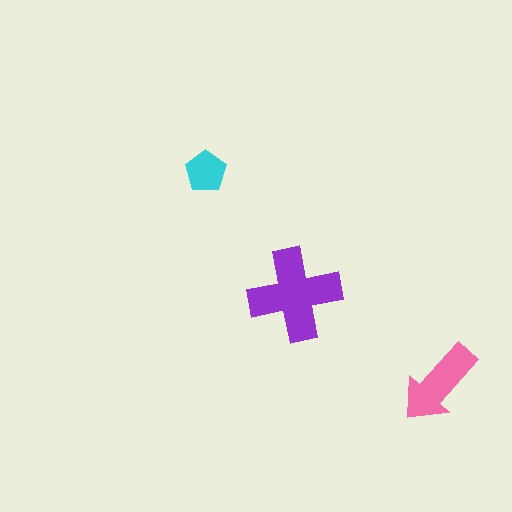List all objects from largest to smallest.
The purple cross, the pink arrow, the cyan pentagon.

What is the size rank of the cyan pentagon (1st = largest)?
3rd.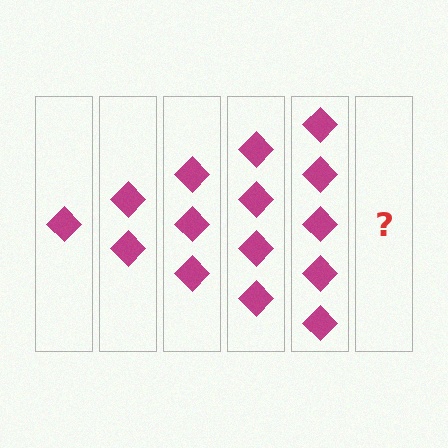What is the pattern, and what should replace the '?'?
The pattern is that each step adds one more diamond. The '?' should be 6 diamonds.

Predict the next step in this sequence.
The next step is 6 diamonds.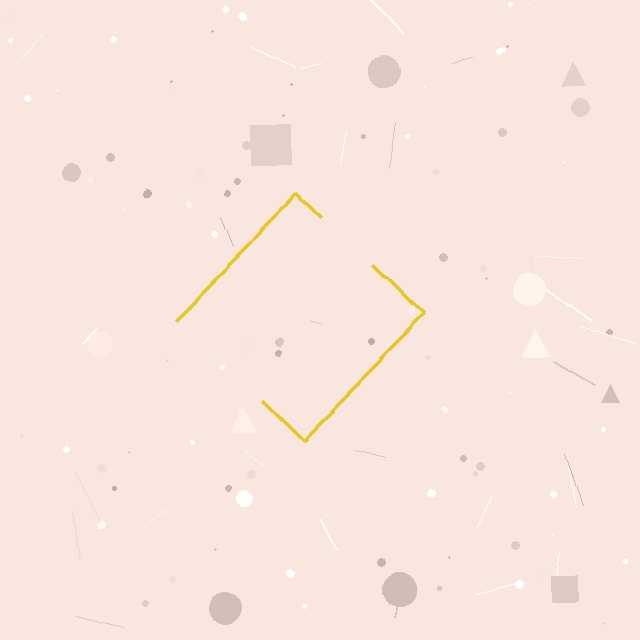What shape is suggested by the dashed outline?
The dashed outline suggests a diamond.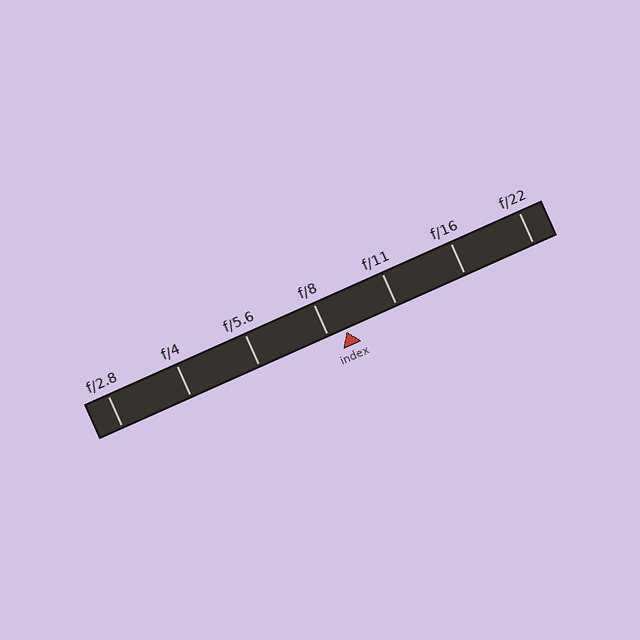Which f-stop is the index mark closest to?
The index mark is closest to f/8.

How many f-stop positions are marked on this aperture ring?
There are 7 f-stop positions marked.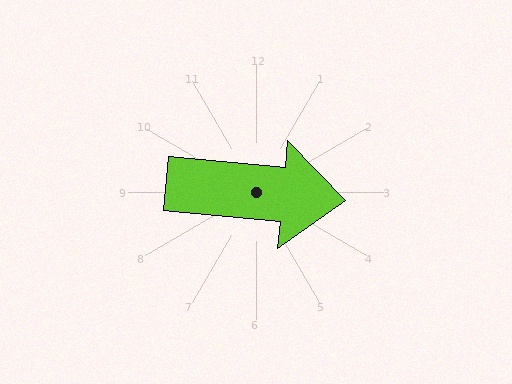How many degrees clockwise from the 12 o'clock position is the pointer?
Approximately 95 degrees.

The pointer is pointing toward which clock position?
Roughly 3 o'clock.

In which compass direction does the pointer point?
East.